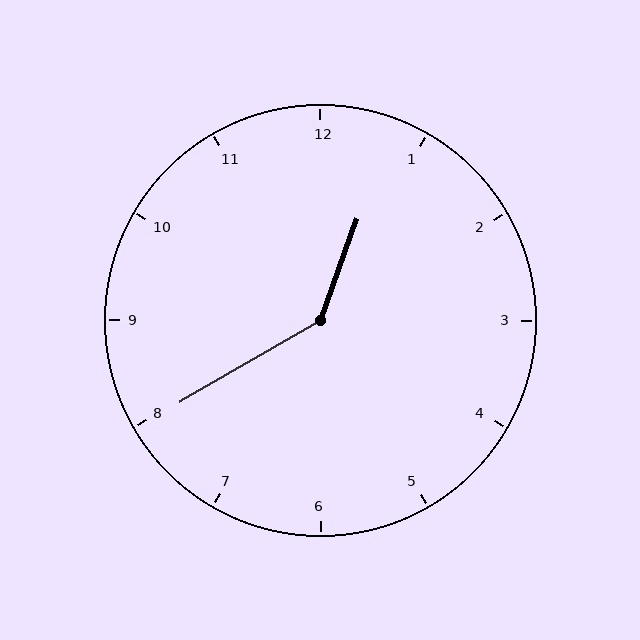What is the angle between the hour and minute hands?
Approximately 140 degrees.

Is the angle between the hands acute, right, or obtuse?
It is obtuse.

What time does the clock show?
12:40.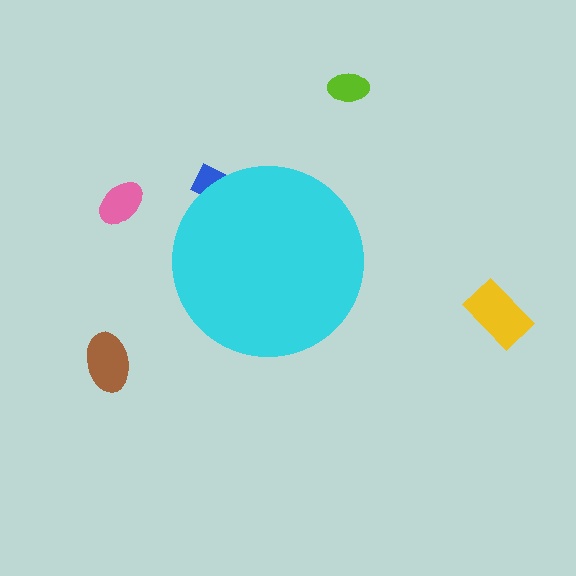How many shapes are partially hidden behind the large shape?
1 shape is partially hidden.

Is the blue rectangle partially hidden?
Yes, the blue rectangle is partially hidden behind the cyan circle.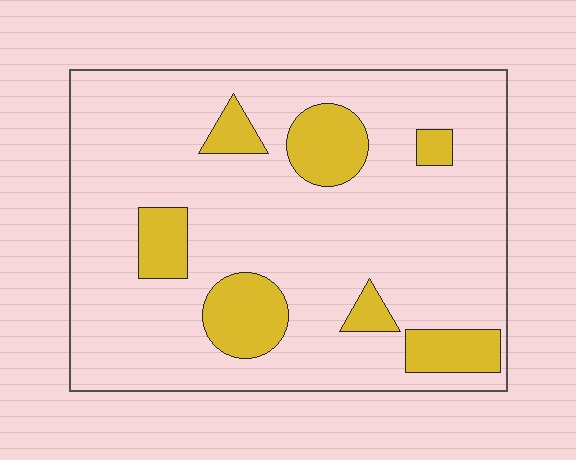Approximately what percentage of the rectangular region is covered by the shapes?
Approximately 15%.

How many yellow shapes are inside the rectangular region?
7.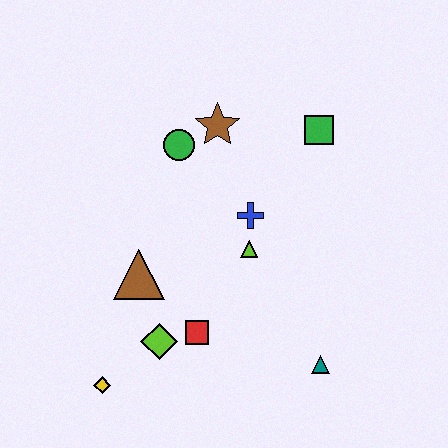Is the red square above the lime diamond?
Yes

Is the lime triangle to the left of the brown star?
No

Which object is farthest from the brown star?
The yellow diamond is farthest from the brown star.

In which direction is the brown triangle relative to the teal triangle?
The brown triangle is to the left of the teal triangle.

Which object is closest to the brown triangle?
The lime diamond is closest to the brown triangle.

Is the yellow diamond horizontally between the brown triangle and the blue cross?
No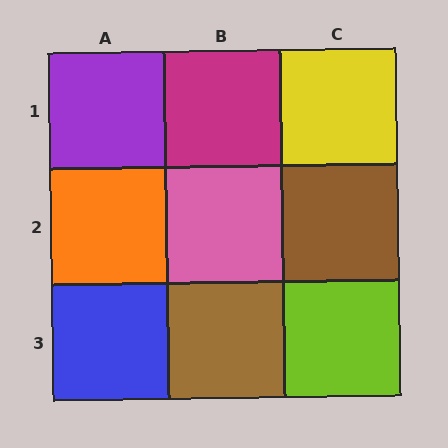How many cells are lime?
1 cell is lime.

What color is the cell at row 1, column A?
Purple.